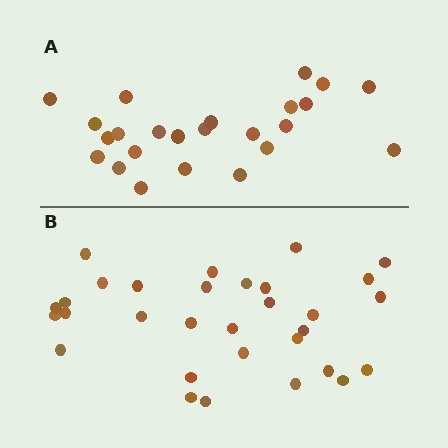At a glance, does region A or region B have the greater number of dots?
Region B (the bottom region) has more dots.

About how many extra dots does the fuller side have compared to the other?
Region B has roughly 8 or so more dots than region A.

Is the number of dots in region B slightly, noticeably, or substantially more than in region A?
Region B has noticeably more, but not dramatically so. The ratio is roughly 1.3 to 1.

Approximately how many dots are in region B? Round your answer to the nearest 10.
About 30 dots. (The exact count is 31, which rounds to 30.)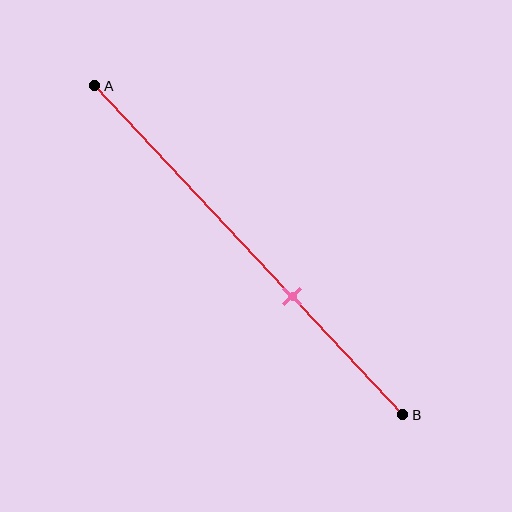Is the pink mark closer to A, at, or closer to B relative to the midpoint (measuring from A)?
The pink mark is closer to point B than the midpoint of segment AB.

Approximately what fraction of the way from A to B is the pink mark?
The pink mark is approximately 65% of the way from A to B.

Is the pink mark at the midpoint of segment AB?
No, the mark is at about 65% from A, not at the 50% midpoint.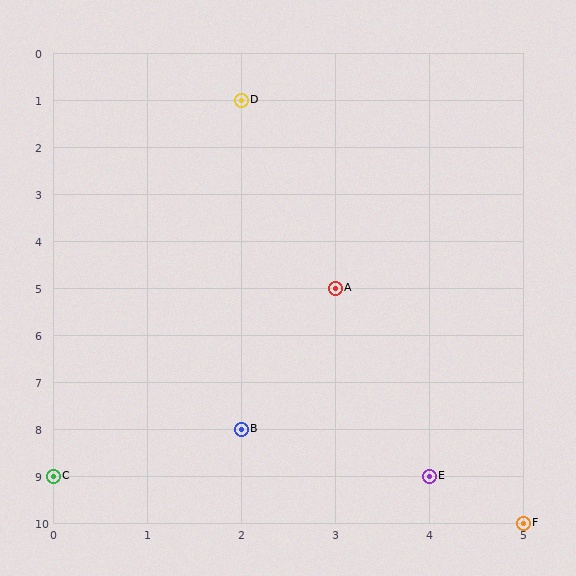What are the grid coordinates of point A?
Point A is at grid coordinates (3, 5).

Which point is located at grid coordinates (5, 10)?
Point F is at (5, 10).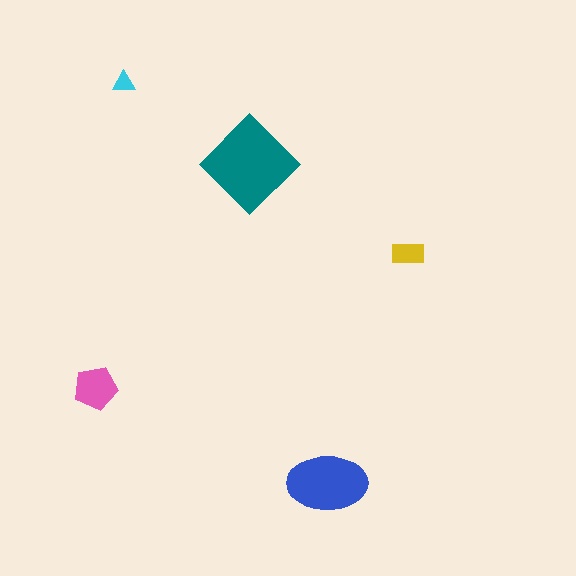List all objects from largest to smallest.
The teal diamond, the blue ellipse, the pink pentagon, the yellow rectangle, the cyan triangle.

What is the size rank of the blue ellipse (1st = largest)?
2nd.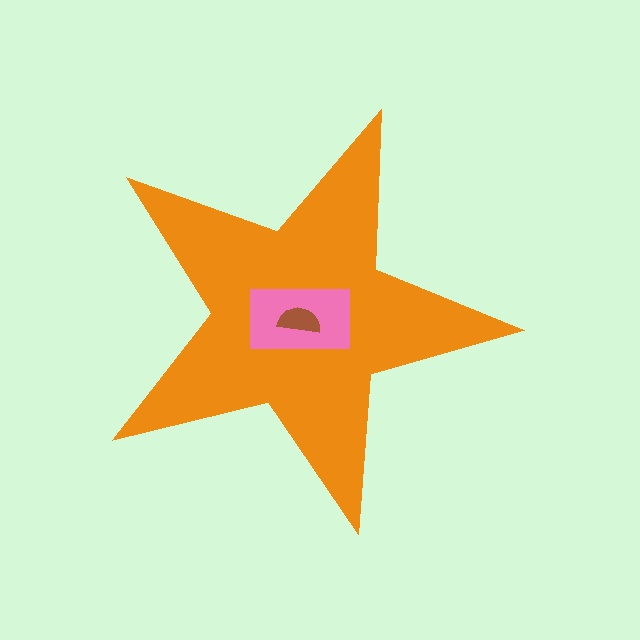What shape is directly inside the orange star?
The pink rectangle.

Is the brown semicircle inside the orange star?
Yes.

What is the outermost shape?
The orange star.